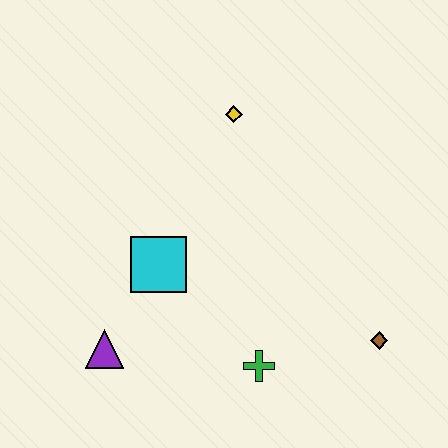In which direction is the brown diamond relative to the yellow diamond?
The brown diamond is below the yellow diamond.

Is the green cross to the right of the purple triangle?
Yes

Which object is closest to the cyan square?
The purple triangle is closest to the cyan square.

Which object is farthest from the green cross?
The yellow diamond is farthest from the green cross.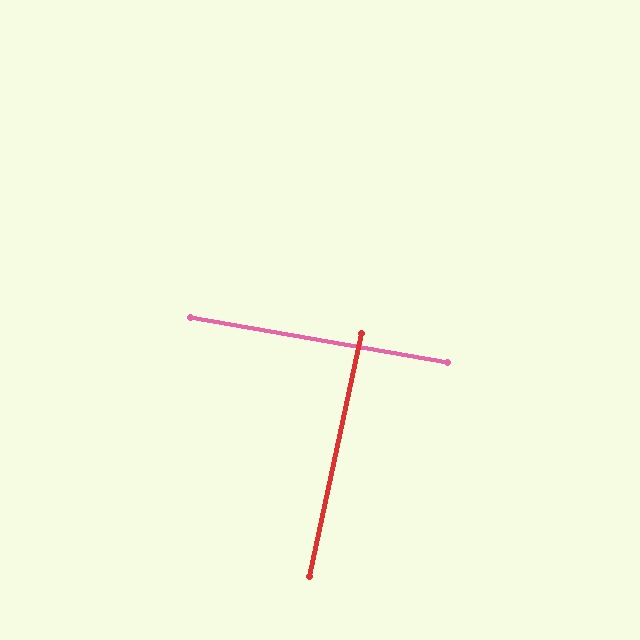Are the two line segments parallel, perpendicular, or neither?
Perpendicular — they meet at approximately 88°.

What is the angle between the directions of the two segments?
Approximately 88 degrees.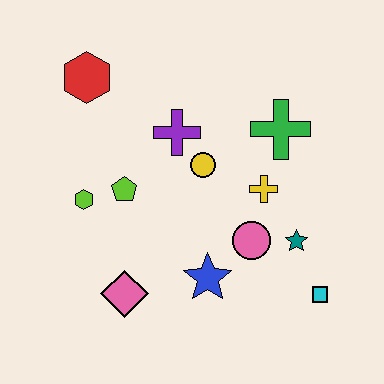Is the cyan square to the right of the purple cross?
Yes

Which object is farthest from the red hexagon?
The cyan square is farthest from the red hexagon.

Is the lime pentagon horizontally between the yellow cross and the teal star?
No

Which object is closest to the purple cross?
The yellow circle is closest to the purple cross.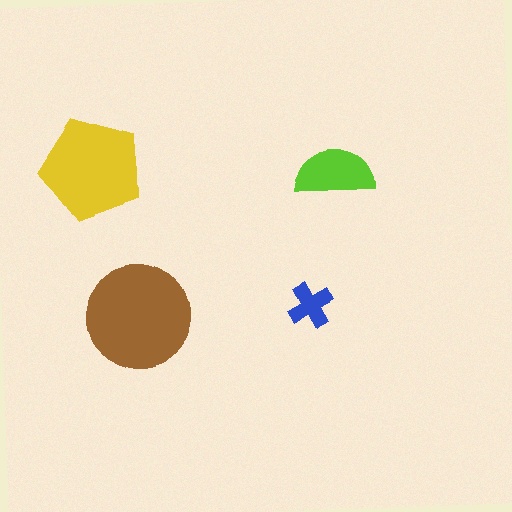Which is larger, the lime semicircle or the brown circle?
The brown circle.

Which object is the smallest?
The blue cross.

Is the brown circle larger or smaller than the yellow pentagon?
Larger.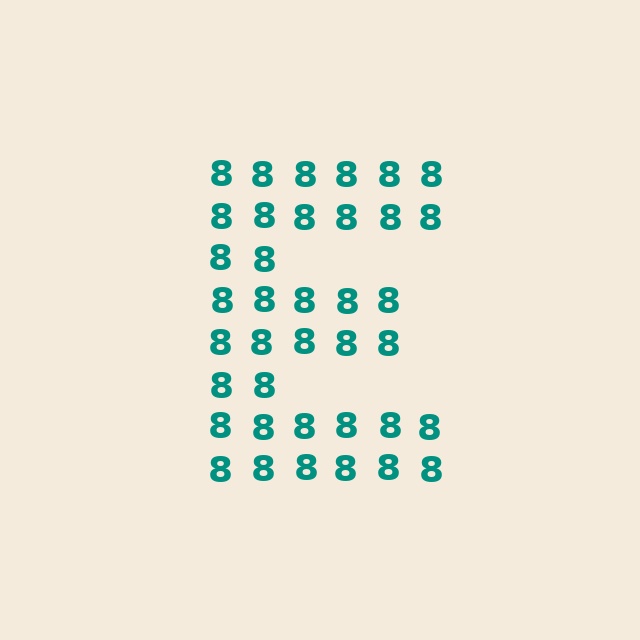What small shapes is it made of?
It is made of small digit 8's.